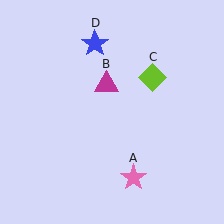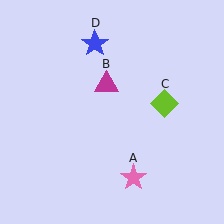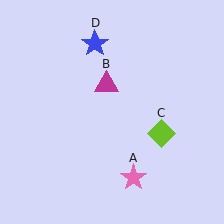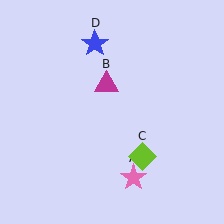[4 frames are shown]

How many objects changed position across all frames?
1 object changed position: lime diamond (object C).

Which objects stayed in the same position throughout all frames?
Pink star (object A) and magenta triangle (object B) and blue star (object D) remained stationary.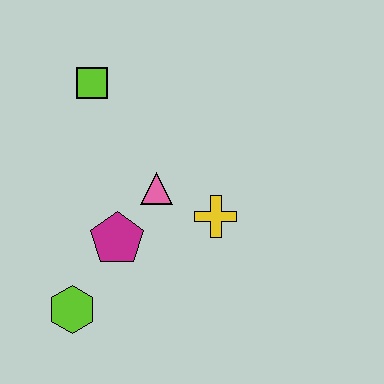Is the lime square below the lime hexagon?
No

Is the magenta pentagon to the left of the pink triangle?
Yes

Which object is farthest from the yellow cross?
The lime square is farthest from the yellow cross.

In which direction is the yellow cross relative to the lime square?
The yellow cross is below the lime square.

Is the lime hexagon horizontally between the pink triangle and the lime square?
No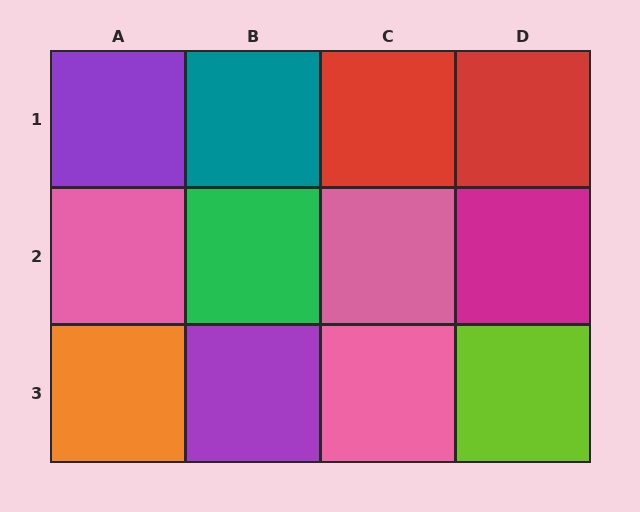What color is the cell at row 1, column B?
Teal.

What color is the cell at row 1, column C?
Red.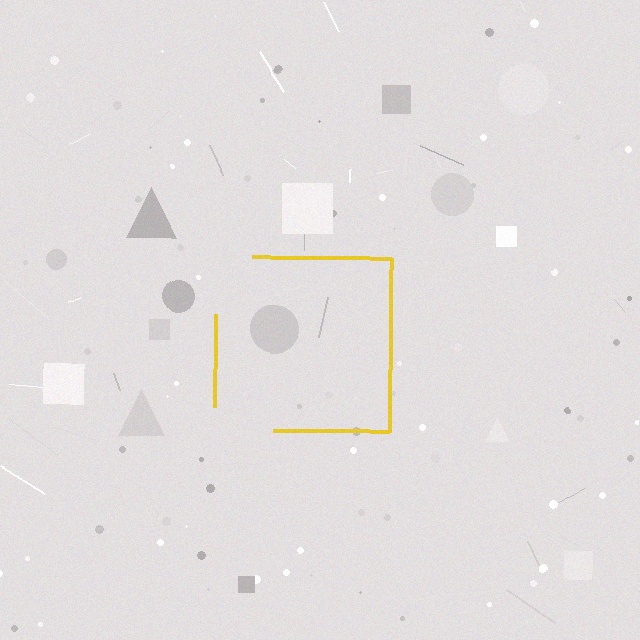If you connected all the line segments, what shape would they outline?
They would outline a square.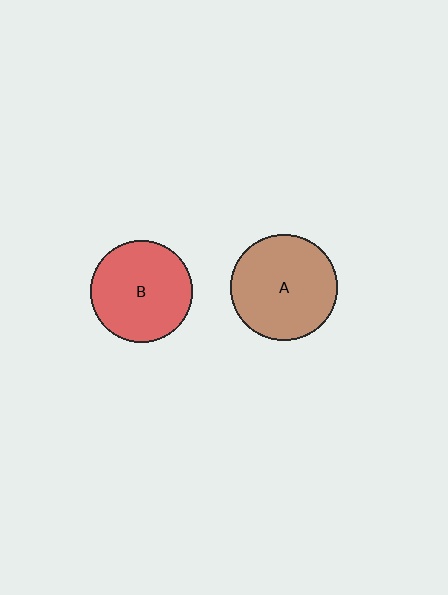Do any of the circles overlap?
No, none of the circles overlap.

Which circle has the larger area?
Circle A (brown).